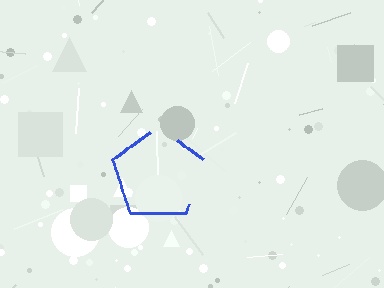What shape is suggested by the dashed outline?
The dashed outline suggests a pentagon.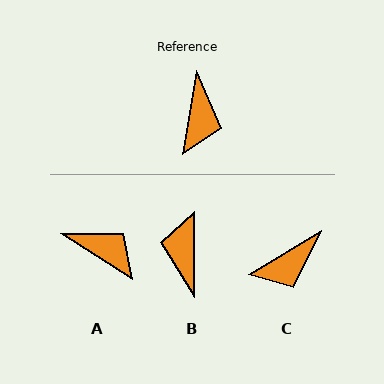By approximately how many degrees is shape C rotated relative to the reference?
Approximately 49 degrees clockwise.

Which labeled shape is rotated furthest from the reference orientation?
B, about 171 degrees away.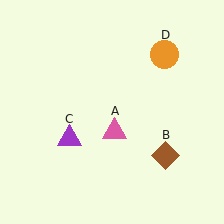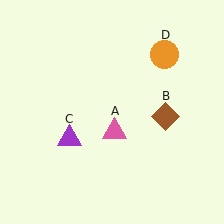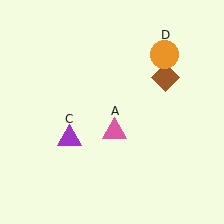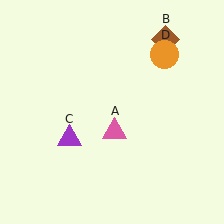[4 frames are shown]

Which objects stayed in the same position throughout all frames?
Pink triangle (object A) and purple triangle (object C) and orange circle (object D) remained stationary.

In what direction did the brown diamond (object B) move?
The brown diamond (object B) moved up.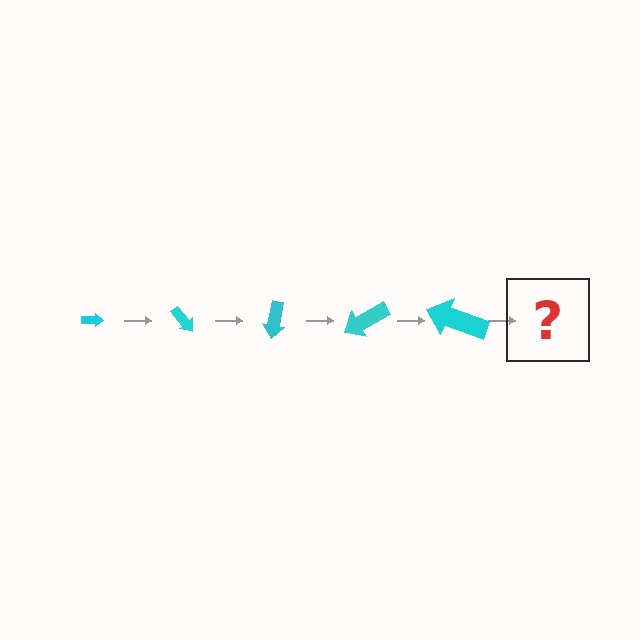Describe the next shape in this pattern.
It should be an arrow, larger than the previous one and rotated 250 degrees from the start.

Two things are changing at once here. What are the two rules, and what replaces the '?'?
The two rules are that the arrow grows larger each step and it rotates 50 degrees each step. The '?' should be an arrow, larger than the previous one and rotated 250 degrees from the start.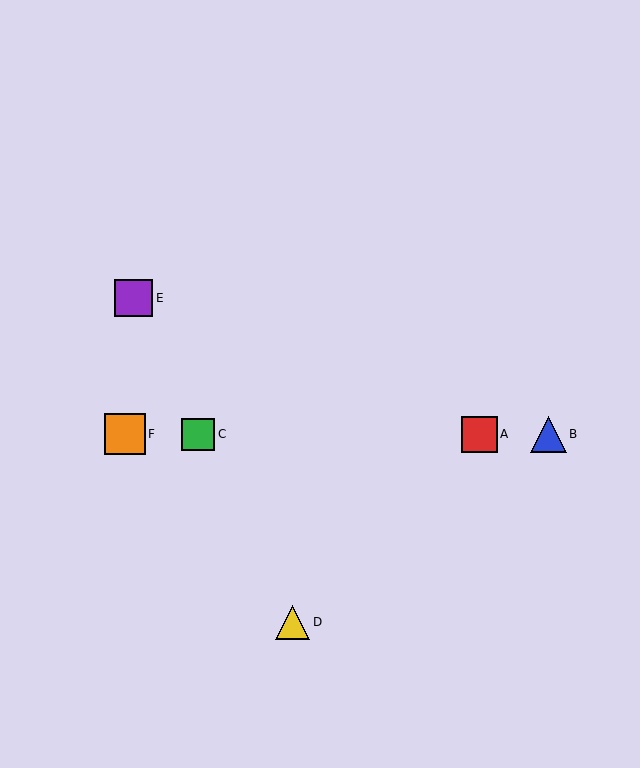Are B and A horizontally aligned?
Yes, both are at y≈434.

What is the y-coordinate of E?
Object E is at y≈298.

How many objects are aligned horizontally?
4 objects (A, B, C, F) are aligned horizontally.